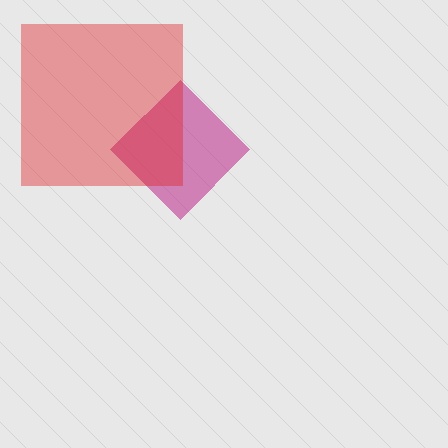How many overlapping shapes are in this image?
There are 2 overlapping shapes in the image.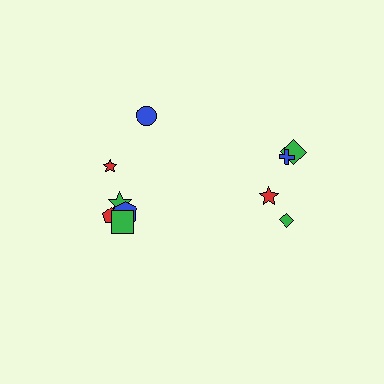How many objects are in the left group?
There are 7 objects.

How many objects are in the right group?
There are 4 objects.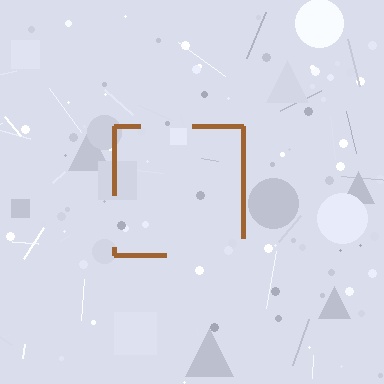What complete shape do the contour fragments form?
The contour fragments form a square.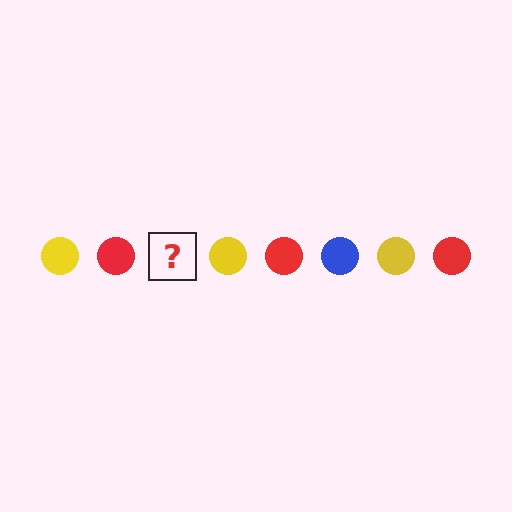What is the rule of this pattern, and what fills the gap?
The rule is that the pattern cycles through yellow, red, blue circles. The gap should be filled with a blue circle.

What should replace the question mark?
The question mark should be replaced with a blue circle.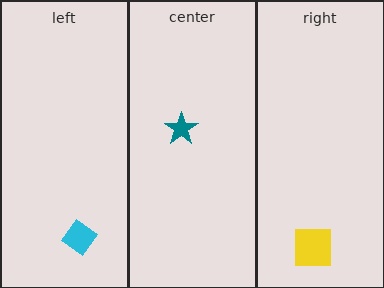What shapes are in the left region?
The cyan diamond.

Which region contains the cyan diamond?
The left region.